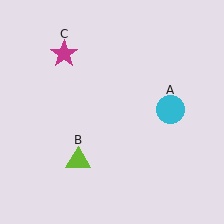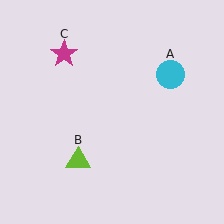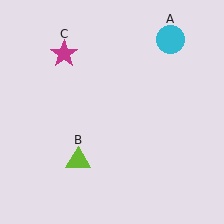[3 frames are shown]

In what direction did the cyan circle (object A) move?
The cyan circle (object A) moved up.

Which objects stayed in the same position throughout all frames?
Lime triangle (object B) and magenta star (object C) remained stationary.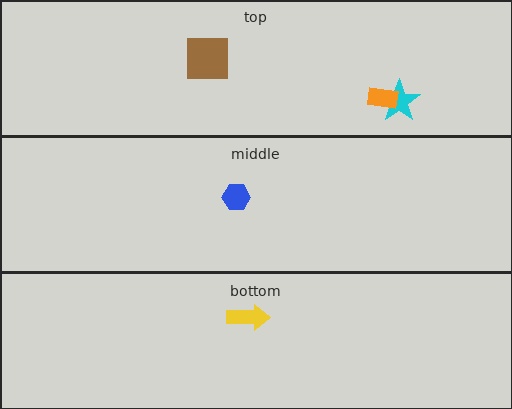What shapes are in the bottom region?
The yellow arrow.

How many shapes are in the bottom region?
1.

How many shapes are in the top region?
3.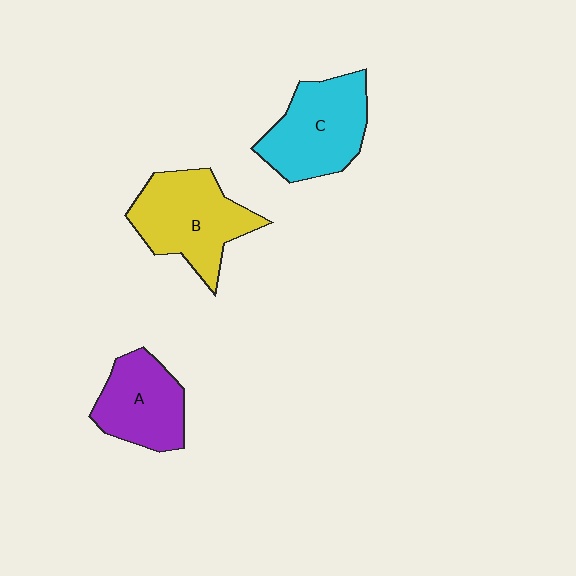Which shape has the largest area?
Shape B (yellow).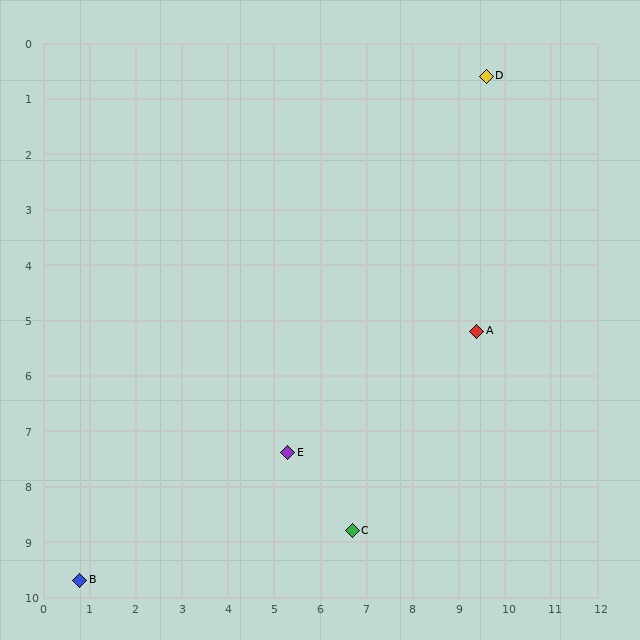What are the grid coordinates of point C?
Point C is at approximately (6.7, 8.8).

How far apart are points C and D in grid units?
Points C and D are about 8.7 grid units apart.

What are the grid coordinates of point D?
Point D is at approximately (9.6, 0.6).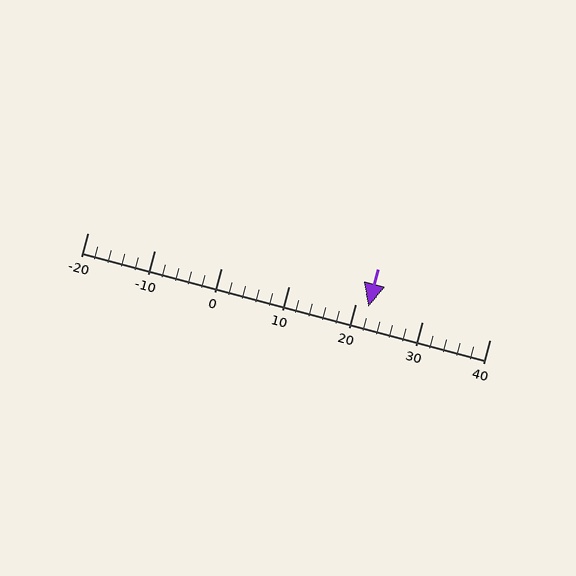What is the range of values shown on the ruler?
The ruler shows values from -20 to 40.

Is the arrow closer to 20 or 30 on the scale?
The arrow is closer to 20.